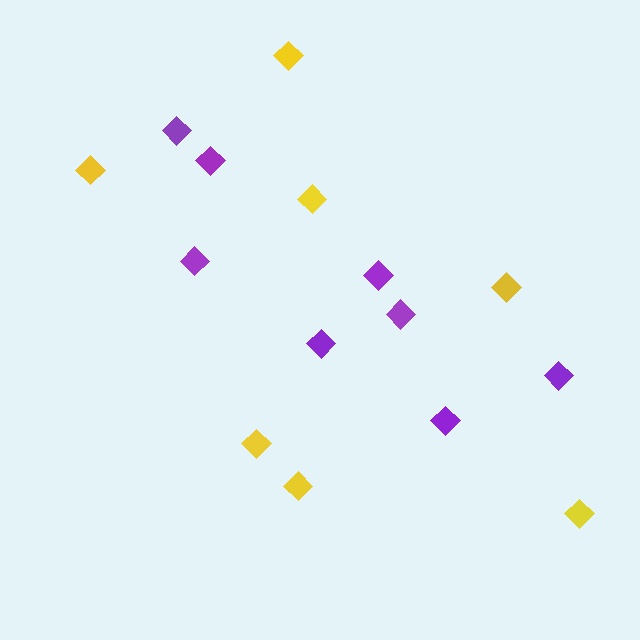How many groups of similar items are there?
There are 2 groups: one group of yellow diamonds (7) and one group of purple diamonds (8).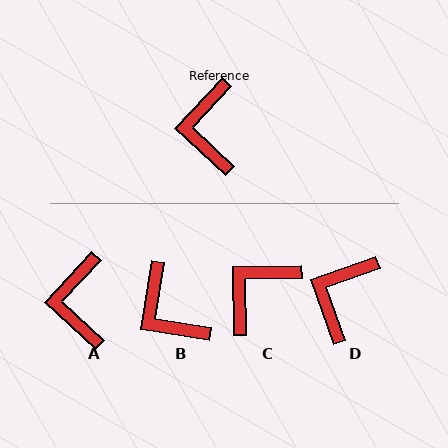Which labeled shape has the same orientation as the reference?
A.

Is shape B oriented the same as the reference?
No, it is off by about 34 degrees.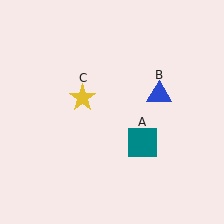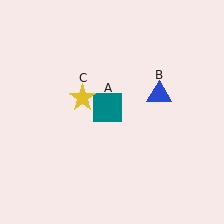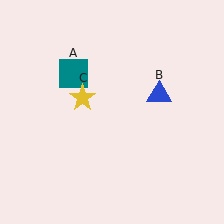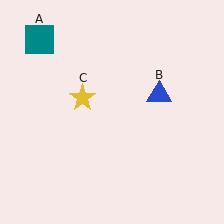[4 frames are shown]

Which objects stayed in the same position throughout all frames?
Blue triangle (object B) and yellow star (object C) remained stationary.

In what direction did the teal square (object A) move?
The teal square (object A) moved up and to the left.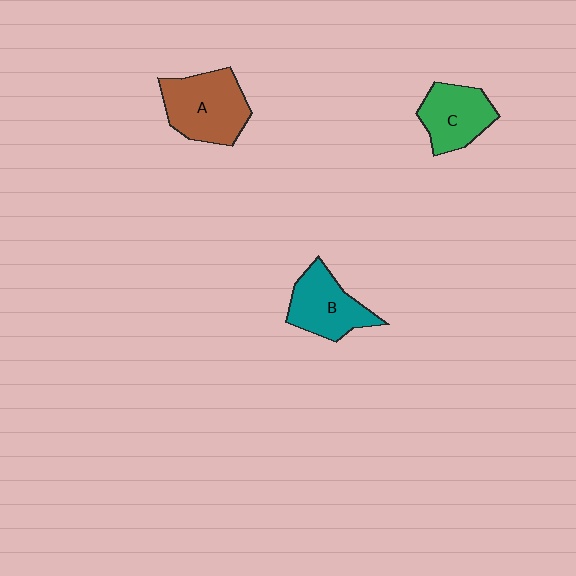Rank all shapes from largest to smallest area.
From largest to smallest: A (brown), B (teal), C (green).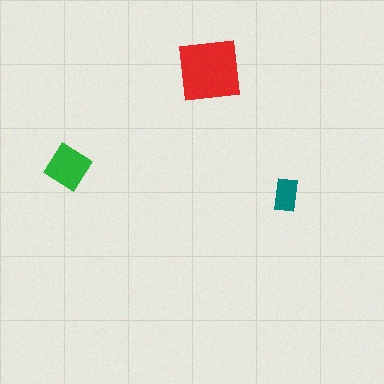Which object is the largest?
The red square.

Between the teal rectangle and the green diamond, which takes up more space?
The green diamond.